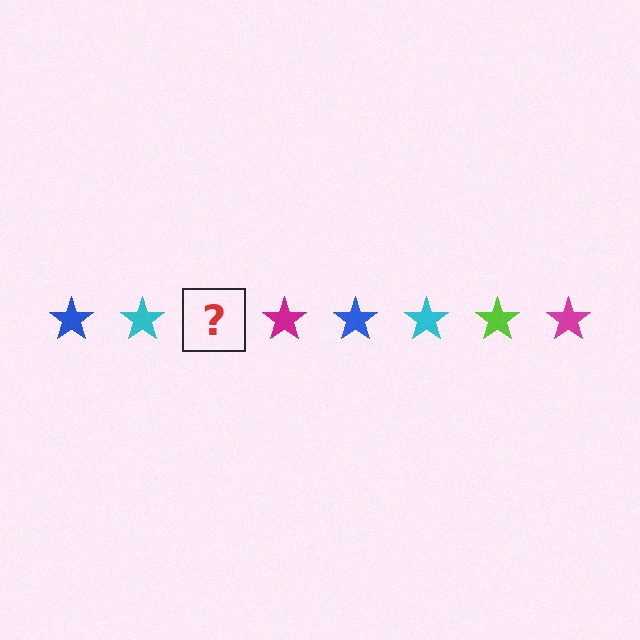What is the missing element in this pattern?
The missing element is a lime star.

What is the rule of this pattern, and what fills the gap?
The rule is that the pattern cycles through blue, cyan, lime, magenta stars. The gap should be filled with a lime star.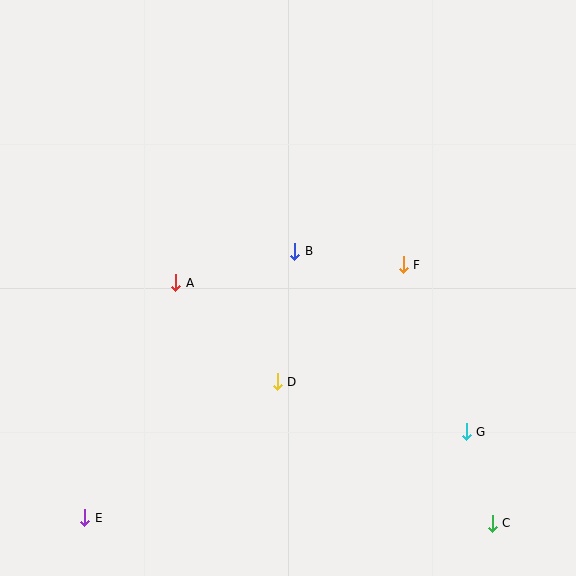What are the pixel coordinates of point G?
Point G is at (466, 432).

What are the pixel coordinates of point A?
Point A is at (176, 283).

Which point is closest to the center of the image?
Point B at (295, 251) is closest to the center.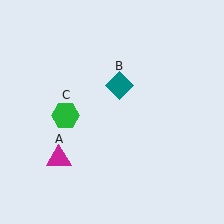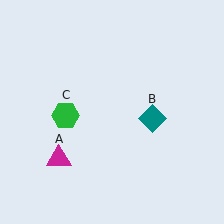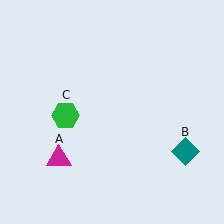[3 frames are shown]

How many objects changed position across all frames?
1 object changed position: teal diamond (object B).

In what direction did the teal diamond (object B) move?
The teal diamond (object B) moved down and to the right.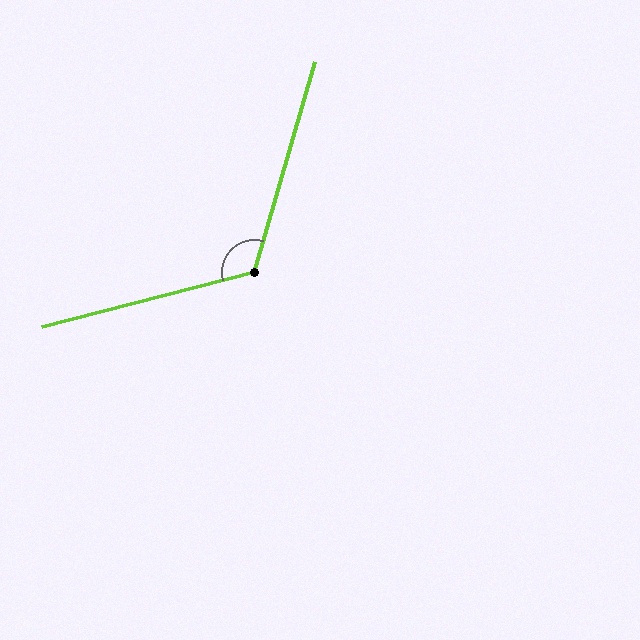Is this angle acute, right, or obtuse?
It is obtuse.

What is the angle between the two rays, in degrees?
Approximately 121 degrees.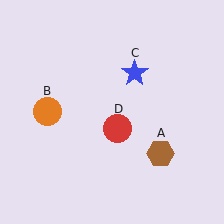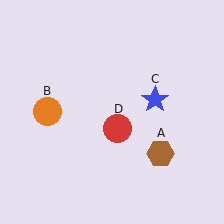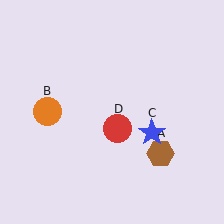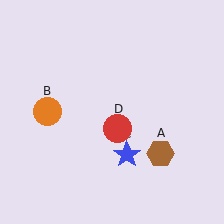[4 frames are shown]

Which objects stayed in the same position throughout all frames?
Brown hexagon (object A) and orange circle (object B) and red circle (object D) remained stationary.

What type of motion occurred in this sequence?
The blue star (object C) rotated clockwise around the center of the scene.